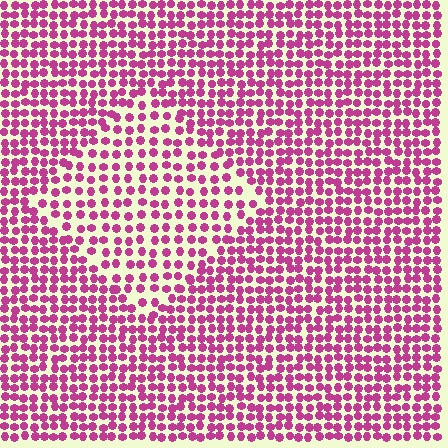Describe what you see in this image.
The image contains small magenta elements arranged at two different densities. A diamond-shaped region is visible where the elements are less densely packed than the surrounding area.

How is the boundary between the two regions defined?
The boundary is defined by a change in element density (approximately 1.6x ratio). All elements are the same color, size, and shape.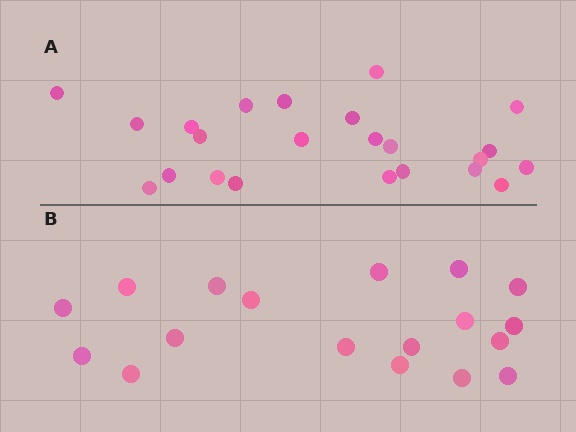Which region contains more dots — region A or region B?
Region A (the top region) has more dots.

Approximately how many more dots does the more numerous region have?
Region A has about 5 more dots than region B.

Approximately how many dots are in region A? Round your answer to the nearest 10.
About 20 dots. (The exact count is 23, which rounds to 20.)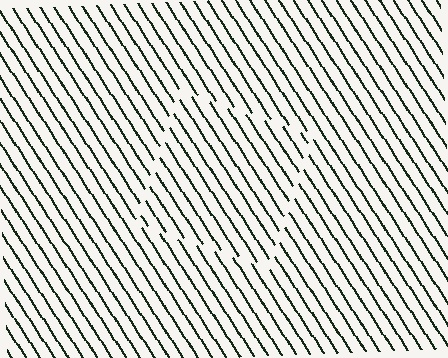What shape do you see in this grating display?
An illusory square. The interior of the shape contains the same grating, shifted by half a period — the contour is defined by the phase discontinuity where line-ends from the inner and outer gratings abut.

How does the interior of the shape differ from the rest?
The interior of the shape contains the same grating, shifted by half a period — the contour is defined by the phase discontinuity where line-ends from the inner and outer gratings abut.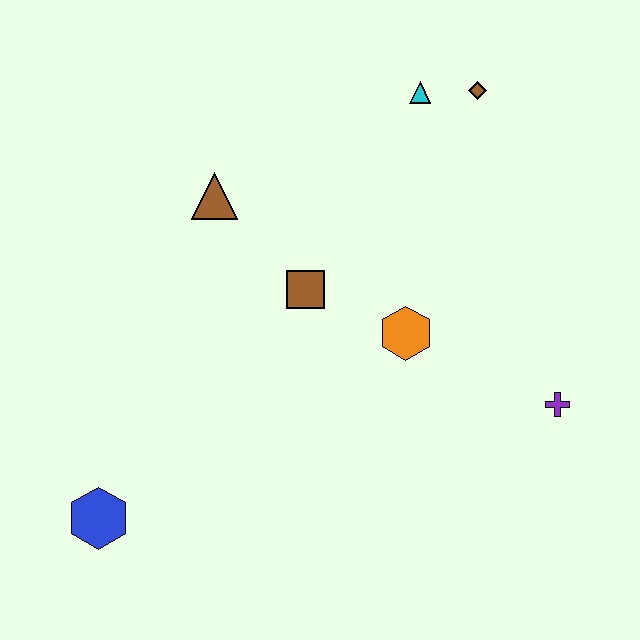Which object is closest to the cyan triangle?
The brown diamond is closest to the cyan triangle.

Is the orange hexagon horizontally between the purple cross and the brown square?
Yes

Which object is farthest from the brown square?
The blue hexagon is farthest from the brown square.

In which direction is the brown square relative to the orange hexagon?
The brown square is to the left of the orange hexagon.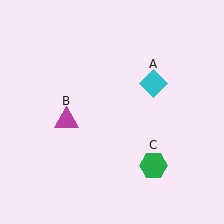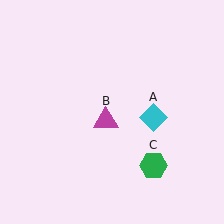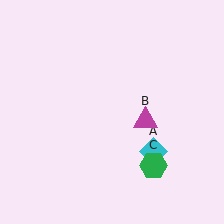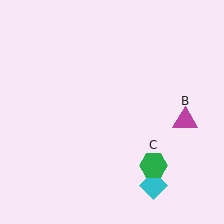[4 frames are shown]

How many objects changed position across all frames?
2 objects changed position: cyan diamond (object A), magenta triangle (object B).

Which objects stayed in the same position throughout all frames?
Green hexagon (object C) remained stationary.